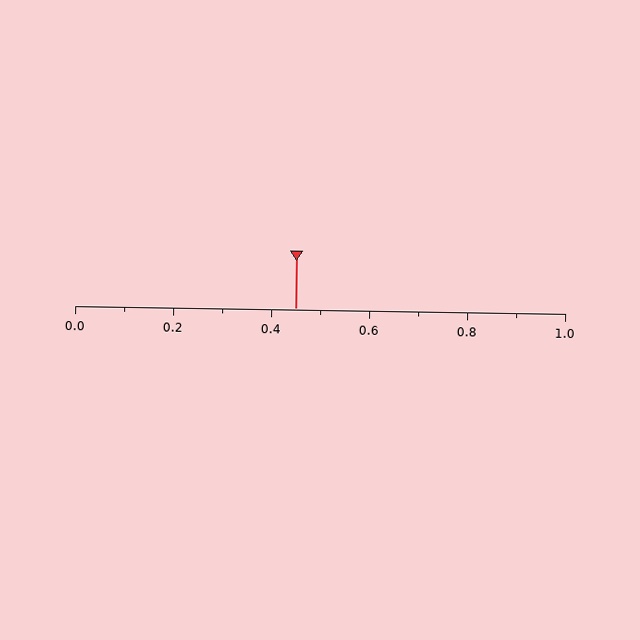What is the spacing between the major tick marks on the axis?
The major ticks are spaced 0.2 apart.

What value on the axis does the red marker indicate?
The marker indicates approximately 0.45.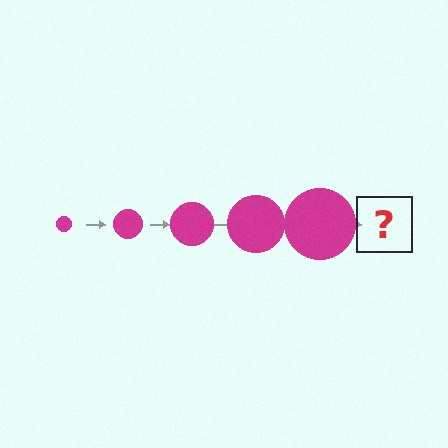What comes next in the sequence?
The next element should be a magenta circle, larger than the previous one.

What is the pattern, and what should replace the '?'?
The pattern is that the circle gets progressively larger each step. The '?' should be a magenta circle, larger than the previous one.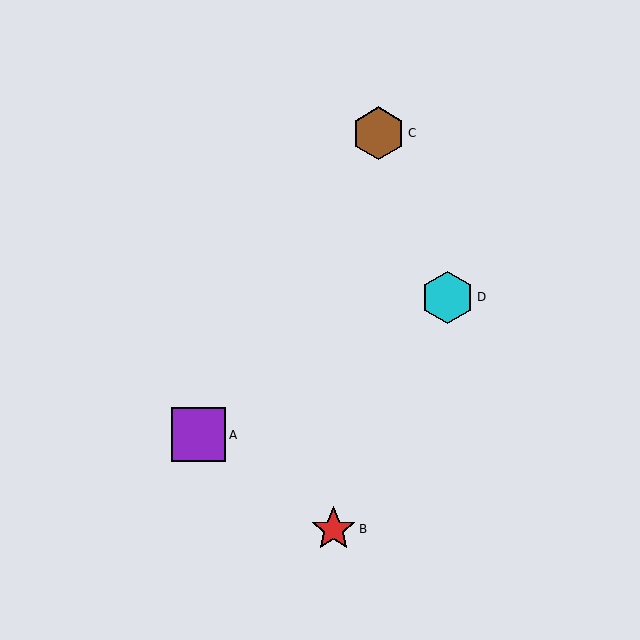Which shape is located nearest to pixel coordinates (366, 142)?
The brown hexagon (labeled C) at (378, 133) is nearest to that location.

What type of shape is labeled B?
Shape B is a red star.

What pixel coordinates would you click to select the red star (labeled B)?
Click at (333, 529) to select the red star B.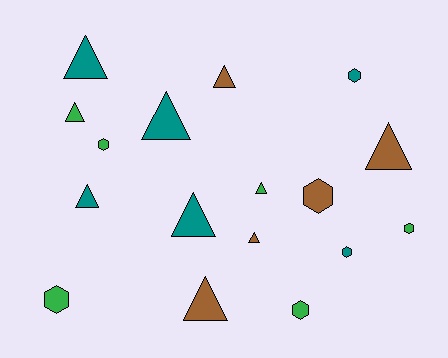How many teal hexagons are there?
There are 2 teal hexagons.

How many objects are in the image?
There are 17 objects.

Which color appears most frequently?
Teal, with 6 objects.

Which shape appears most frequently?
Triangle, with 10 objects.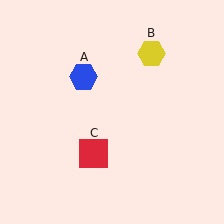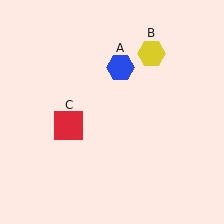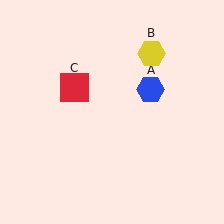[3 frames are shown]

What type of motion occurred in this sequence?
The blue hexagon (object A), red square (object C) rotated clockwise around the center of the scene.